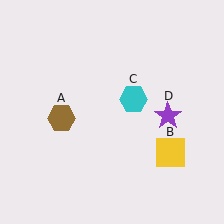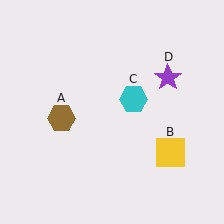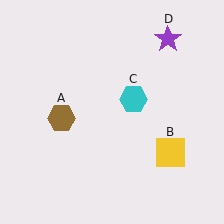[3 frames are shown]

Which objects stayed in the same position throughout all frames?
Brown hexagon (object A) and yellow square (object B) and cyan hexagon (object C) remained stationary.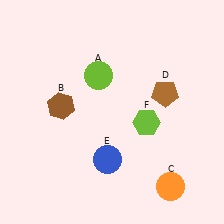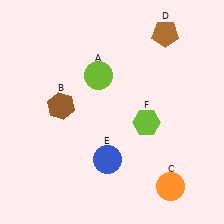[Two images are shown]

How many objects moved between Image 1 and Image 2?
1 object moved between the two images.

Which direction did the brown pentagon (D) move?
The brown pentagon (D) moved up.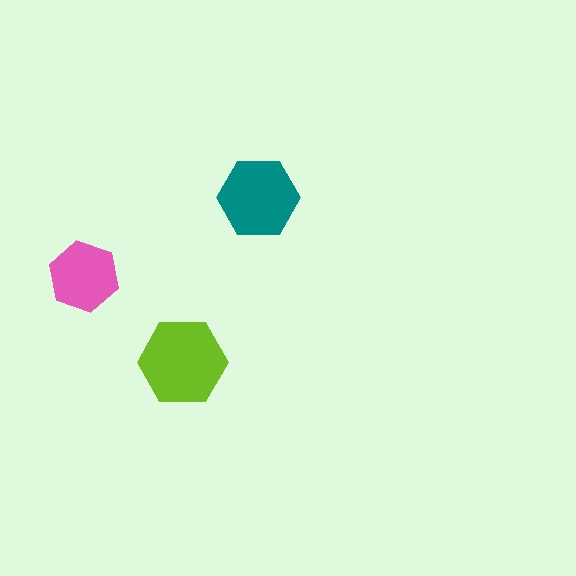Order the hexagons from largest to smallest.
the lime one, the teal one, the pink one.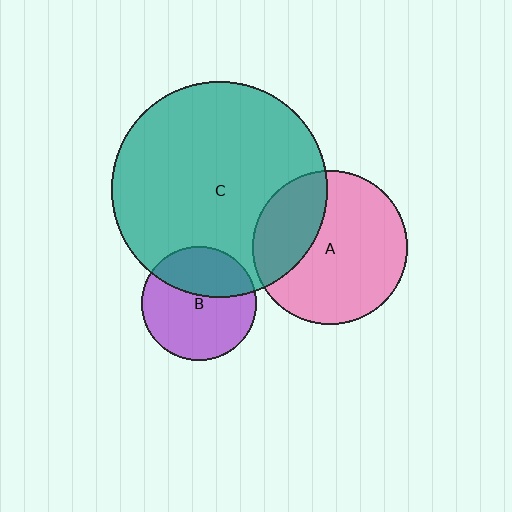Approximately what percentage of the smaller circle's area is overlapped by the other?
Approximately 35%.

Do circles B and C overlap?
Yes.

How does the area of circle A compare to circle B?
Approximately 1.8 times.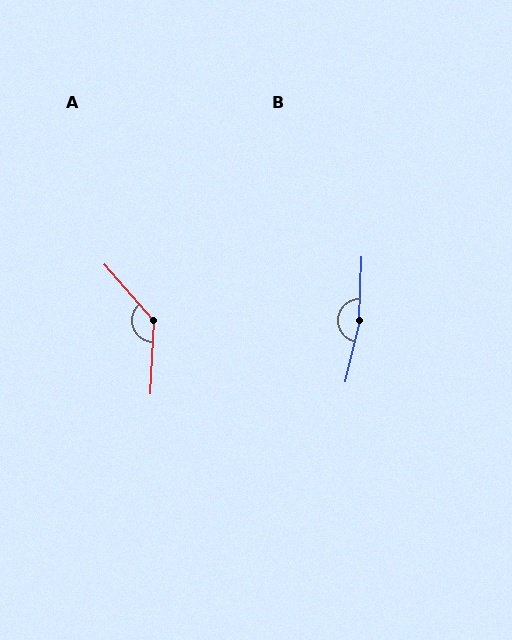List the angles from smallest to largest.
A (136°), B (169°).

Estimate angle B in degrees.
Approximately 169 degrees.